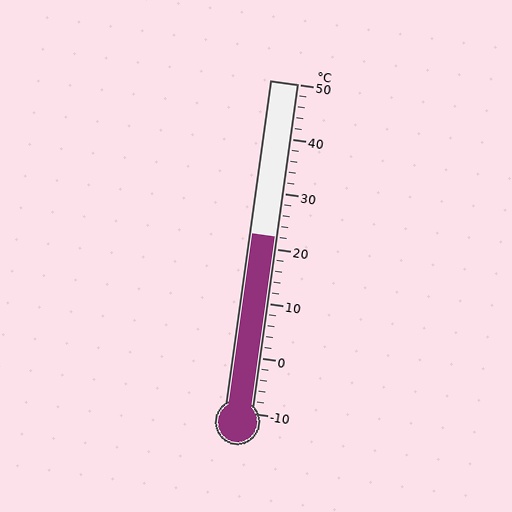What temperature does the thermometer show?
The thermometer shows approximately 22°C.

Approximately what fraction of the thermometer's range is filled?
The thermometer is filled to approximately 55% of its range.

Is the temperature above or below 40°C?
The temperature is below 40°C.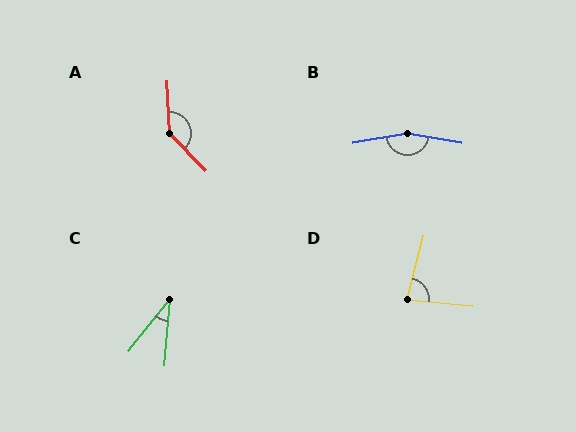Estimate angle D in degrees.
Approximately 81 degrees.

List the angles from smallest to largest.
C (34°), D (81°), A (138°), B (161°).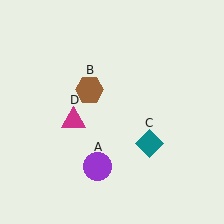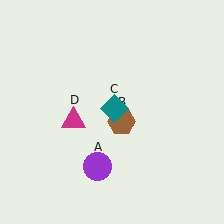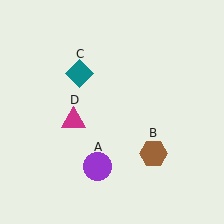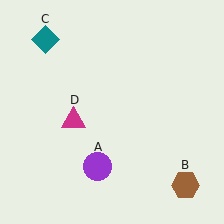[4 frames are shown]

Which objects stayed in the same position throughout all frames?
Purple circle (object A) and magenta triangle (object D) remained stationary.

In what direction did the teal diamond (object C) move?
The teal diamond (object C) moved up and to the left.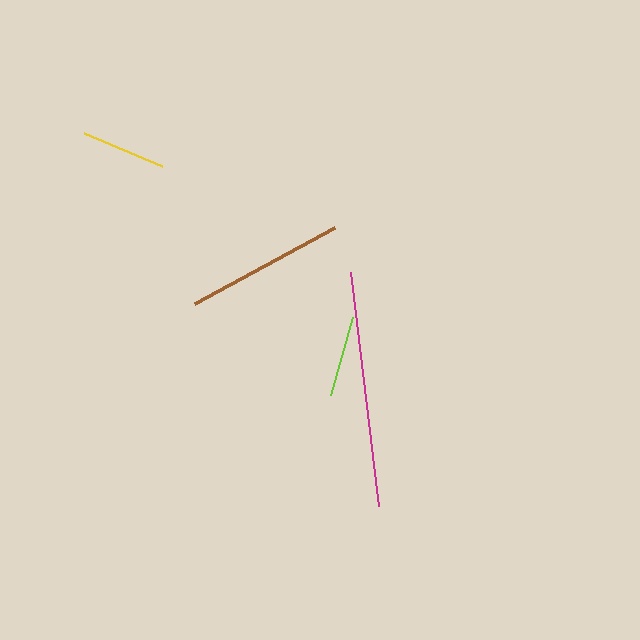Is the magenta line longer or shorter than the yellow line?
The magenta line is longer than the yellow line.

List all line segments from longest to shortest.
From longest to shortest: magenta, brown, yellow, lime.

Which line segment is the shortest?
The lime line is the shortest at approximately 82 pixels.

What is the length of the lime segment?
The lime segment is approximately 82 pixels long.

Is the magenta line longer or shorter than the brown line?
The magenta line is longer than the brown line.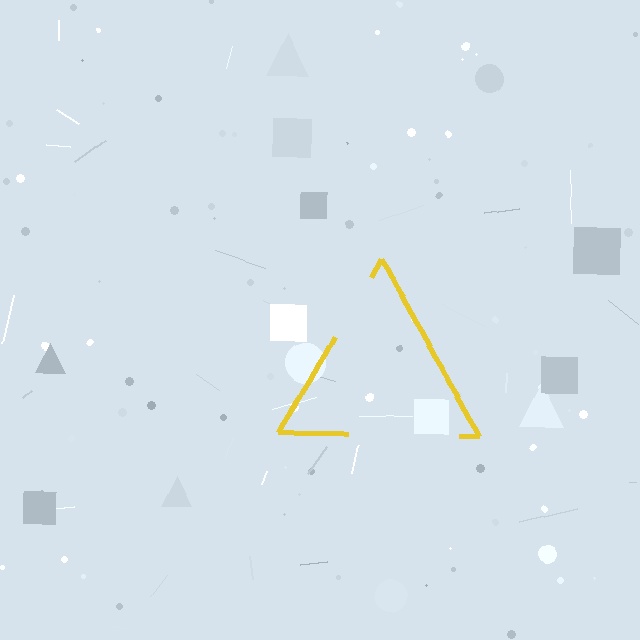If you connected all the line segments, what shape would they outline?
They would outline a triangle.